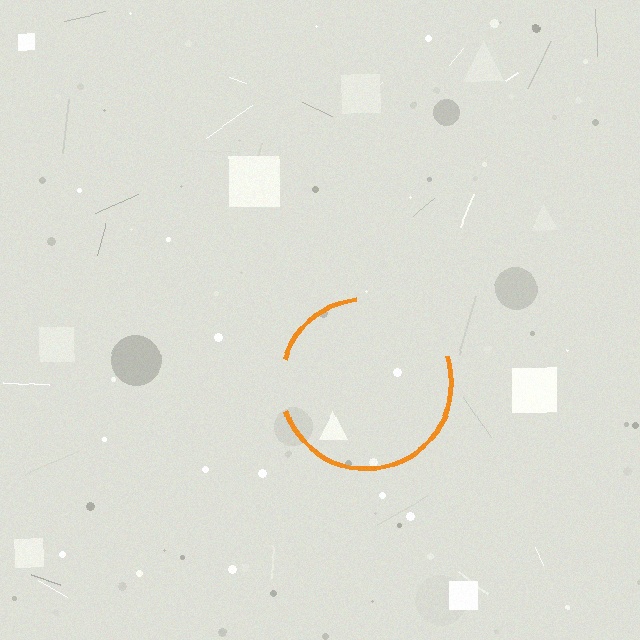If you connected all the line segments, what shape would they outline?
They would outline a circle.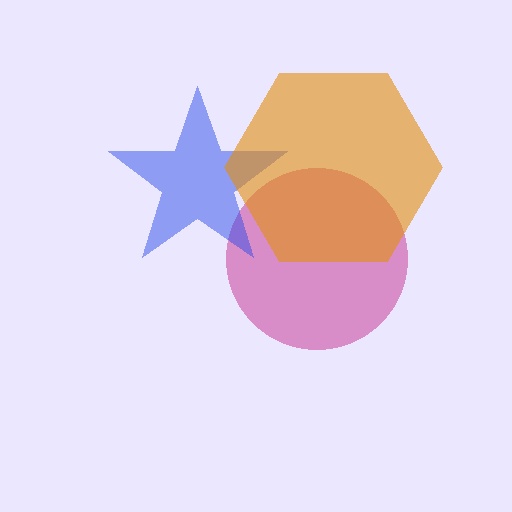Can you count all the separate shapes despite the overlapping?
Yes, there are 3 separate shapes.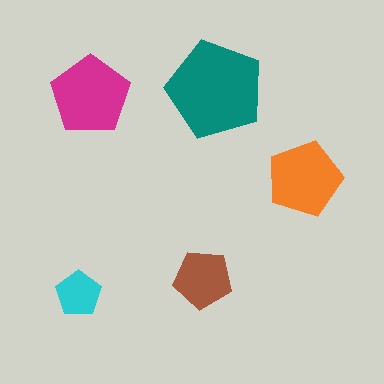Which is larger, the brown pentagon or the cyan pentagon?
The brown one.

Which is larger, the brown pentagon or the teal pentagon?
The teal one.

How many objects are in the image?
There are 5 objects in the image.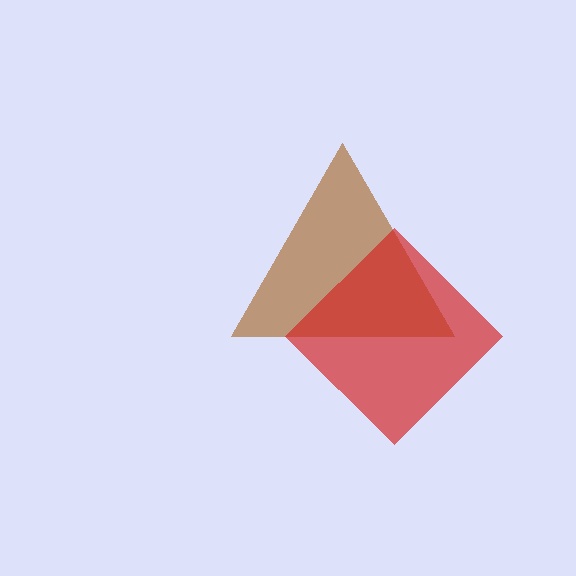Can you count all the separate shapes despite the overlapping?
Yes, there are 2 separate shapes.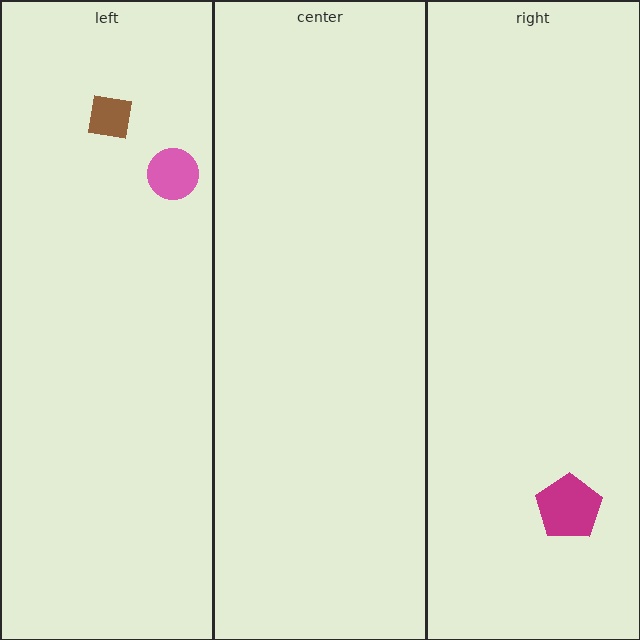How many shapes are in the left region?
2.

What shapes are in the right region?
The magenta pentagon.